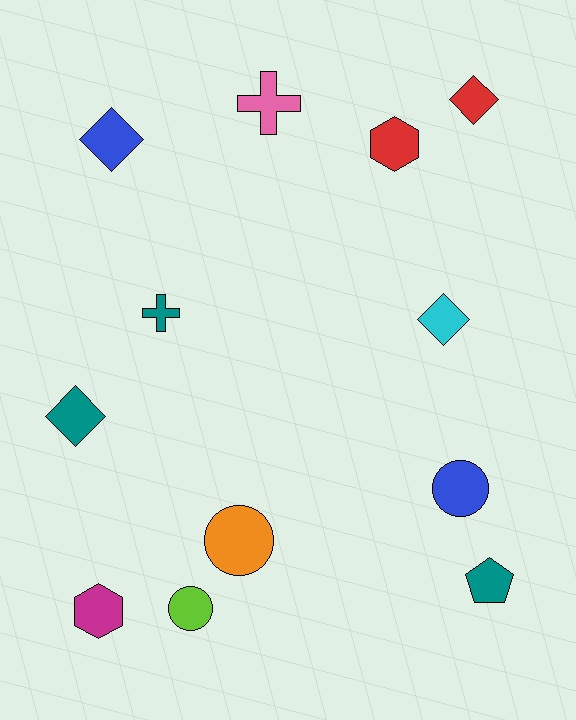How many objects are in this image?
There are 12 objects.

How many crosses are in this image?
There are 2 crosses.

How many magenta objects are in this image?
There is 1 magenta object.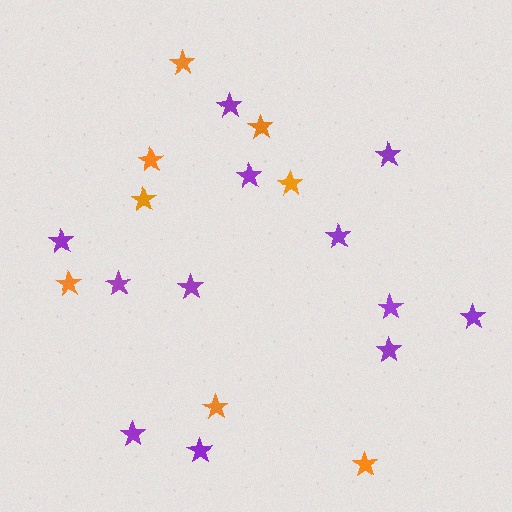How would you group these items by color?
There are 2 groups: one group of orange stars (8) and one group of purple stars (12).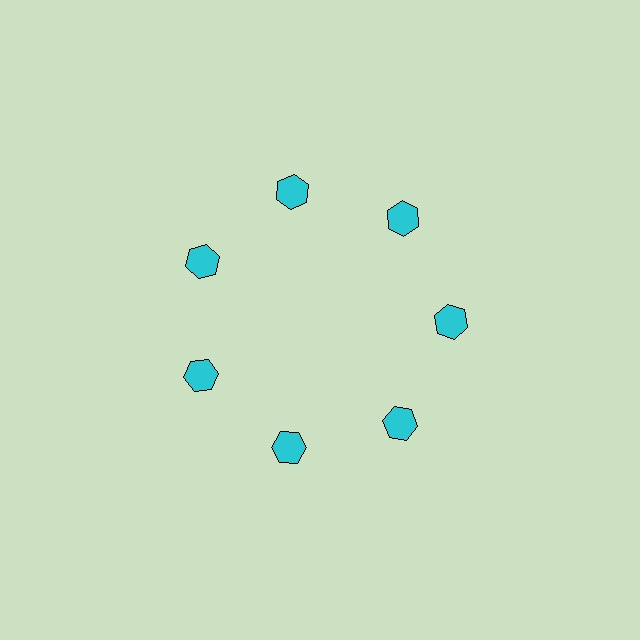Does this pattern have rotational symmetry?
Yes, this pattern has 7-fold rotational symmetry. It looks the same after rotating 51 degrees around the center.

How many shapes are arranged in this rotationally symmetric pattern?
There are 7 shapes, arranged in 7 groups of 1.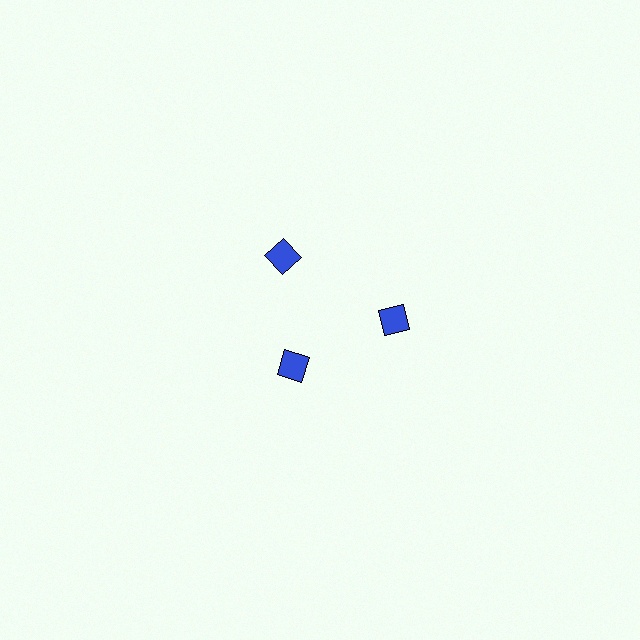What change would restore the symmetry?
The symmetry would be restored by moving it outward, back onto the ring so that all 3 squares sit at equal angles and equal distance from the center.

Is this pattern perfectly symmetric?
No. The 3 blue squares are arranged in a ring, but one element near the 7 o'clock position is pulled inward toward the center, breaking the 3-fold rotational symmetry.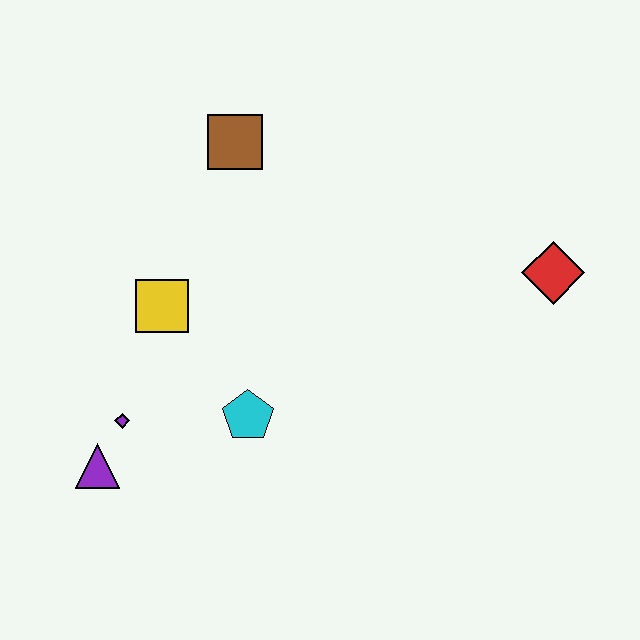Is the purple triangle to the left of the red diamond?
Yes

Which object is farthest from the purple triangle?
The red diamond is farthest from the purple triangle.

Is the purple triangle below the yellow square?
Yes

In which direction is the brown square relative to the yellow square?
The brown square is above the yellow square.